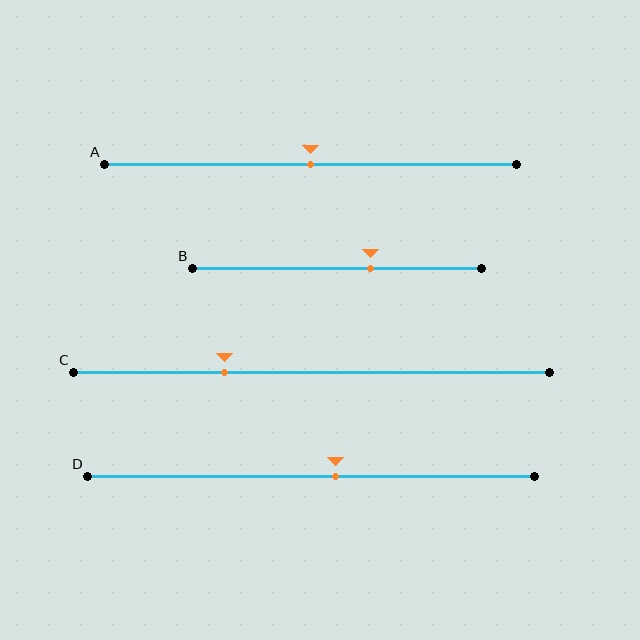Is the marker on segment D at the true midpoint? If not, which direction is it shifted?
No, the marker on segment D is shifted to the right by about 5% of the segment length.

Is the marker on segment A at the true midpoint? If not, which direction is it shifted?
Yes, the marker on segment A is at the true midpoint.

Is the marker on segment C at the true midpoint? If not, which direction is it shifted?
No, the marker on segment C is shifted to the left by about 18% of the segment length.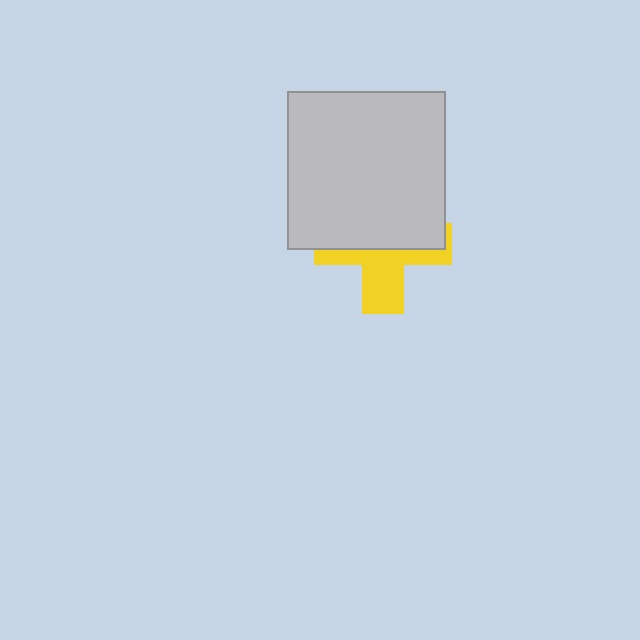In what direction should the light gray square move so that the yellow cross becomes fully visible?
The light gray square should move up. That is the shortest direction to clear the overlap and leave the yellow cross fully visible.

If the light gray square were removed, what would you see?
You would see the complete yellow cross.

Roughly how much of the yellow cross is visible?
A small part of it is visible (roughly 45%).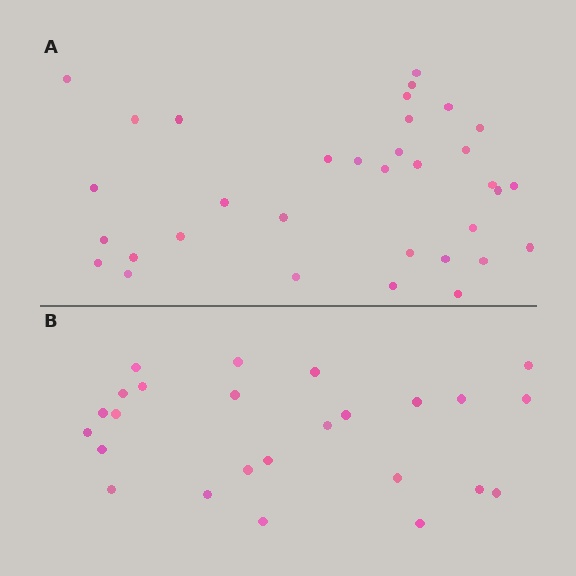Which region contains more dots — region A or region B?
Region A (the top region) has more dots.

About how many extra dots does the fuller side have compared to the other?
Region A has roughly 8 or so more dots than region B.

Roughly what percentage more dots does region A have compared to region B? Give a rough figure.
About 35% more.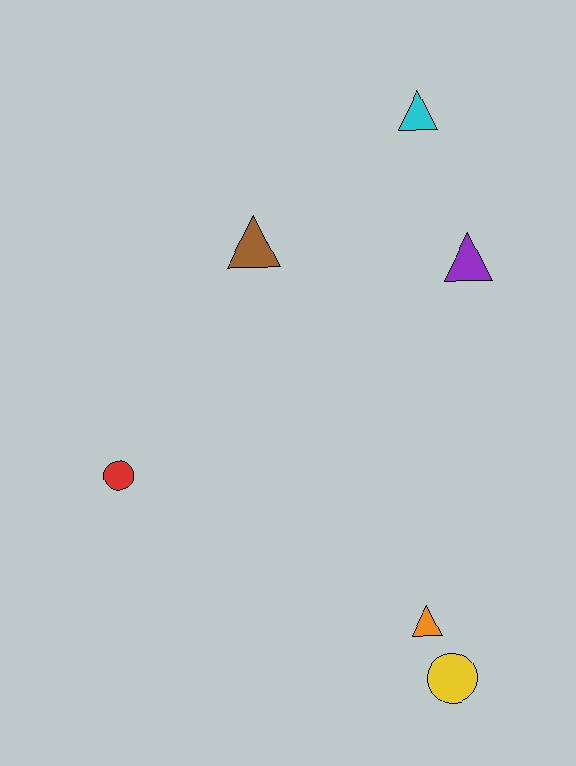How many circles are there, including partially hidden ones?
There are 2 circles.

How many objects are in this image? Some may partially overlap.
There are 6 objects.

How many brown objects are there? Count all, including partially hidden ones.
There is 1 brown object.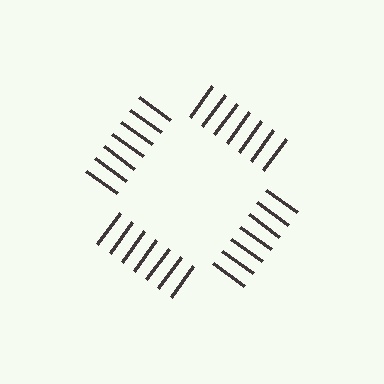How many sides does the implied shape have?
4 sides — the line-ends trace a square.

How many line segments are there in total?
28 — 7 along each of the 4 edges.